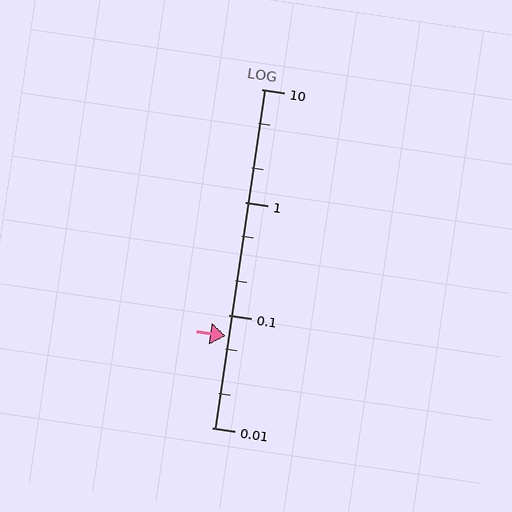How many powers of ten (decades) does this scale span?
The scale spans 3 decades, from 0.01 to 10.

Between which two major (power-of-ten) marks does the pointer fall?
The pointer is between 0.01 and 0.1.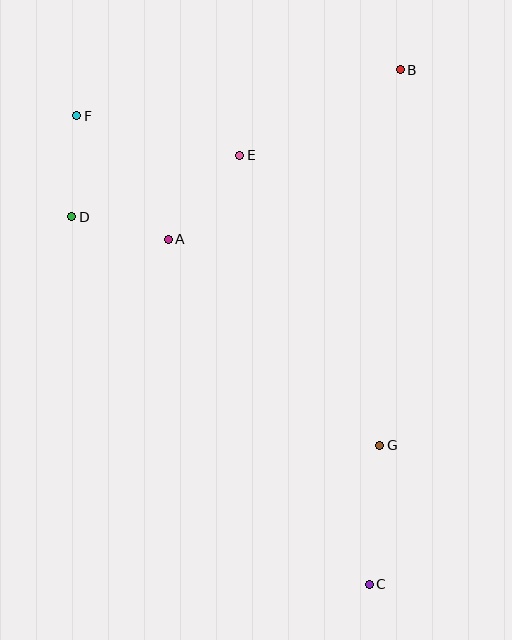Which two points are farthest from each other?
Points C and F are farthest from each other.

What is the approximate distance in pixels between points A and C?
The distance between A and C is approximately 400 pixels.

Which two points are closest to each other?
Points A and D are closest to each other.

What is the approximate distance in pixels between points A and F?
The distance between A and F is approximately 154 pixels.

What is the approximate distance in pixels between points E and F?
The distance between E and F is approximately 168 pixels.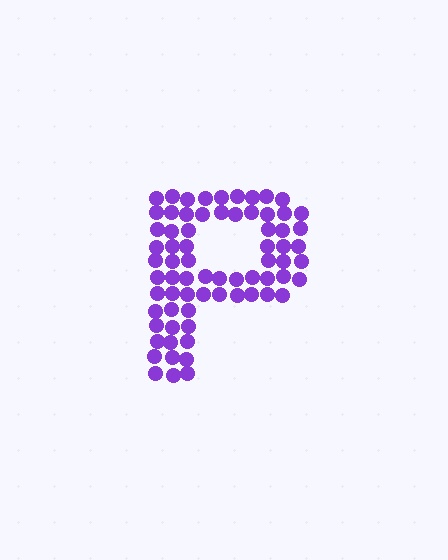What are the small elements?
The small elements are circles.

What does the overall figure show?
The overall figure shows the letter P.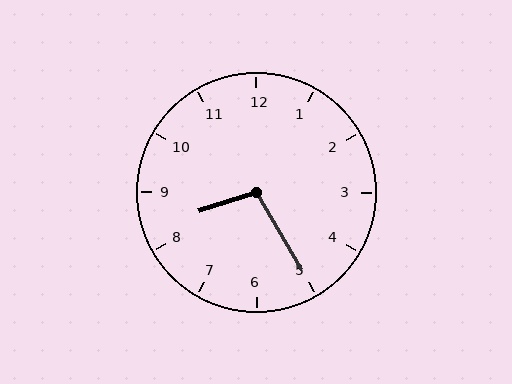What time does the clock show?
8:25.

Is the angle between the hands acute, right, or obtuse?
It is obtuse.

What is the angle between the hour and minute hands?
Approximately 102 degrees.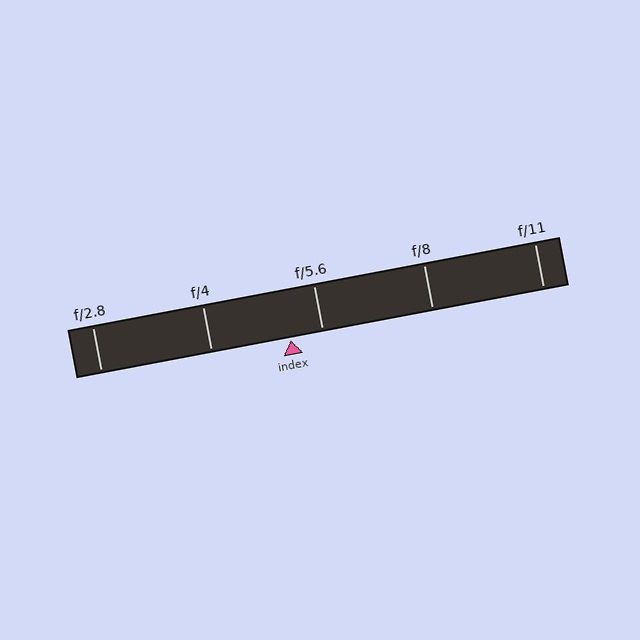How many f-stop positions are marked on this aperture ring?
There are 5 f-stop positions marked.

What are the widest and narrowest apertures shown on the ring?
The widest aperture shown is f/2.8 and the narrowest is f/11.